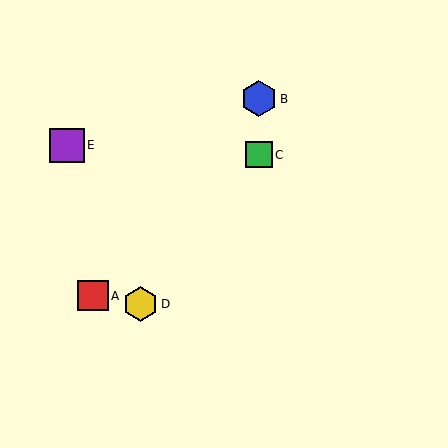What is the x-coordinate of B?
Object B is at x≈259.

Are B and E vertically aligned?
No, B is at x≈259 and E is at x≈67.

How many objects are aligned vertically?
2 objects (B, C) are aligned vertically.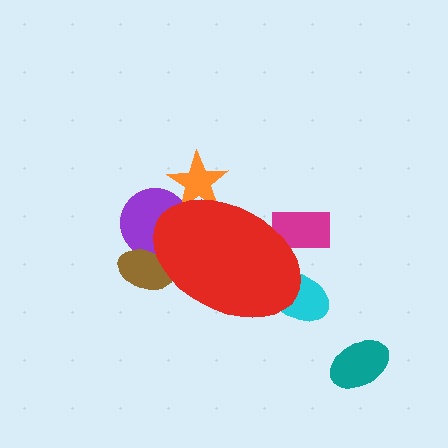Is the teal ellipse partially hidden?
No, the teal ellipse is fully visible.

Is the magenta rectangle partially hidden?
Yes, the magenta rectangle is partially hidden behind the red ellipse.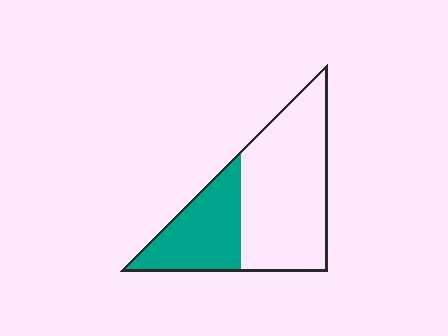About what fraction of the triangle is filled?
About one third (1/3).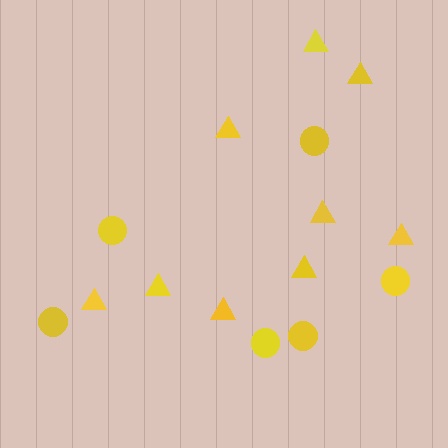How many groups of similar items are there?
There are 2 groups: one group of circles (6) and one group of triangles (9).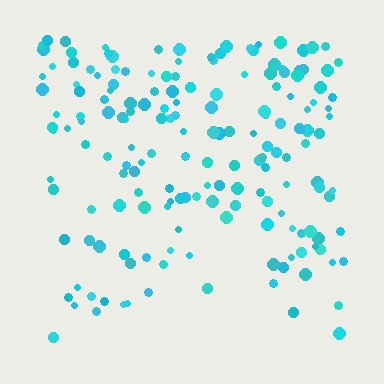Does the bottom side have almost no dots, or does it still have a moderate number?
Still a moderate number, just noticeably fewer than the top.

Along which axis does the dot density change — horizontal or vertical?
Vertical.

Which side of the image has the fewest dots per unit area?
The bottom.